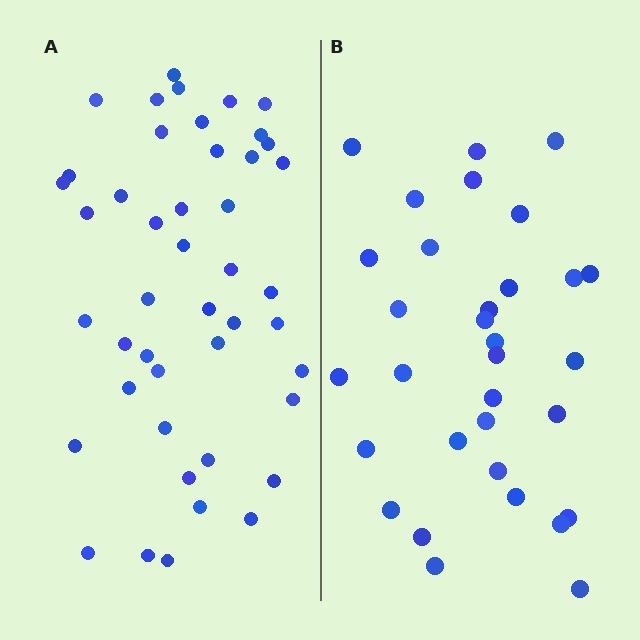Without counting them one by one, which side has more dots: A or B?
Region A (the left region) has more dots.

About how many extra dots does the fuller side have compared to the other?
Region A has approximately 15 more dots than region B.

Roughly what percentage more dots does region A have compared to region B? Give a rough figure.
About 40% more.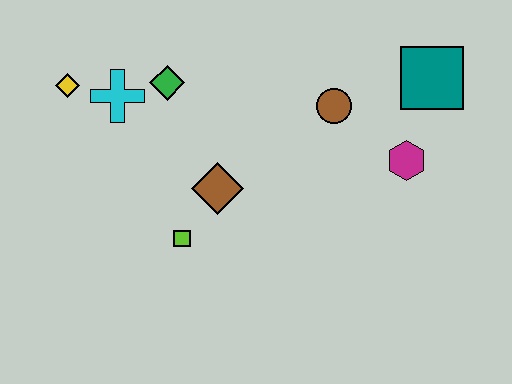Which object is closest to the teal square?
The magenta hexagon is closest to the teal square.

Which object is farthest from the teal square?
The yellow diamond is farthest from the teal square.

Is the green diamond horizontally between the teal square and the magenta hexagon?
No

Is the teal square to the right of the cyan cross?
Yes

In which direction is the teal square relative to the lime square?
The teal square is to the right of the lime square.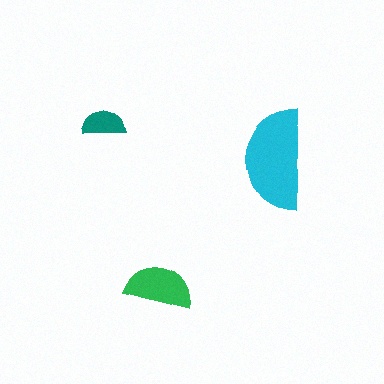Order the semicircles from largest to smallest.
the cyan one, the green one, the teal one.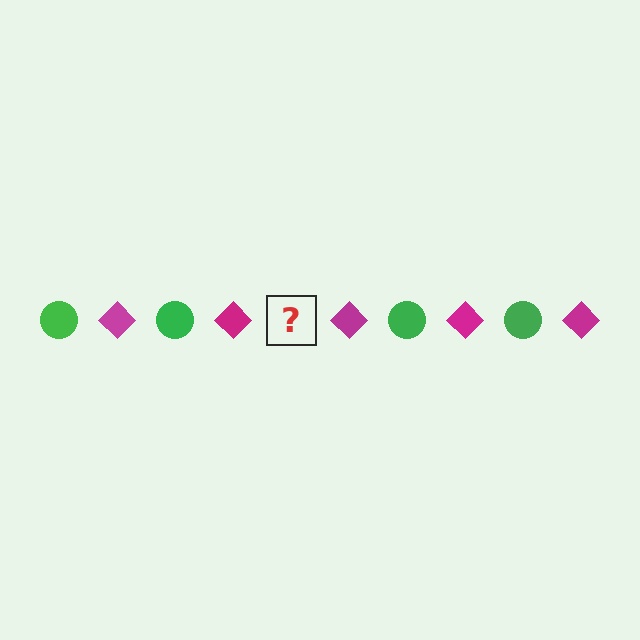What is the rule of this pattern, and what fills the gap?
The rule is that the pattern alternates between green circle and magenta diamond. The gap should be filled with a green circle.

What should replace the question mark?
The question mark should be replaced with a green circle.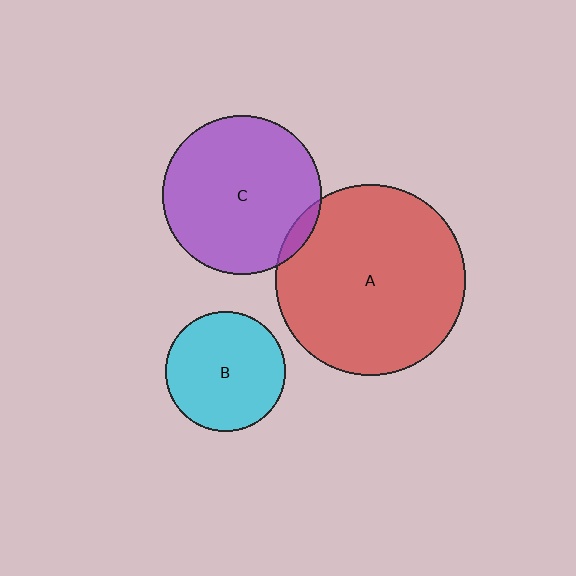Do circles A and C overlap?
Yes.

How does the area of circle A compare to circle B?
Approximately 2.5 times.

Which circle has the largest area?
Circle A (red).